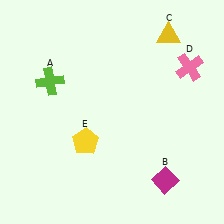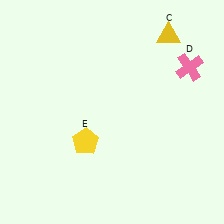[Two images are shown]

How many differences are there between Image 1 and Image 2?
There are 2 differences between the two images.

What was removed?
The lime cross (A), the magenta diamond (B) were removed in Image 2.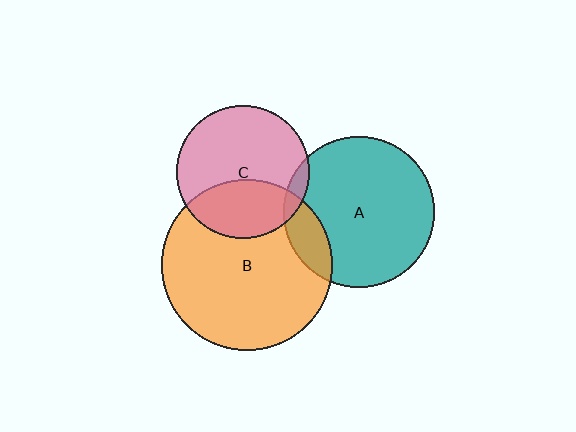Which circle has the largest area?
Circle B (orange).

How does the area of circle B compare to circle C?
Approximately 1.6 times.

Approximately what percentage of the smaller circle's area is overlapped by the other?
Approximately 35%.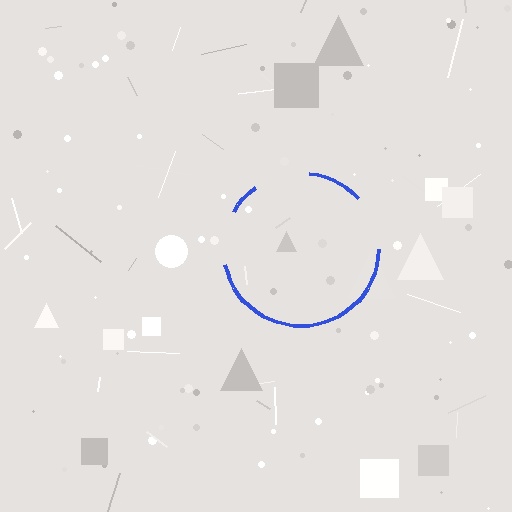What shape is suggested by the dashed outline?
The dashed outline suggests a circle.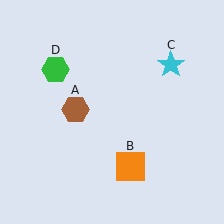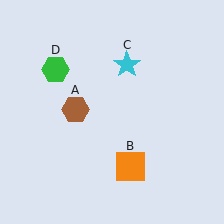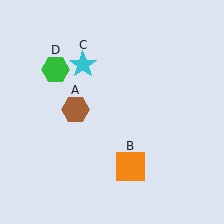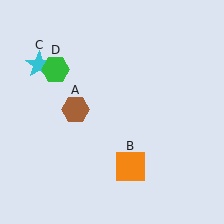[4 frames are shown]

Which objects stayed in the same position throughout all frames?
Brown hexagon (object A) and orange square (object B) and green hexagon (object D) remained stationary.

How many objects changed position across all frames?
1 object changed position: cyan star (object C).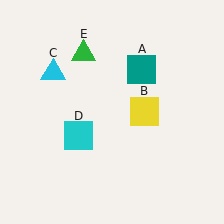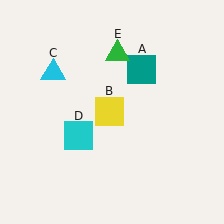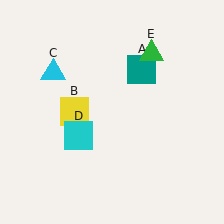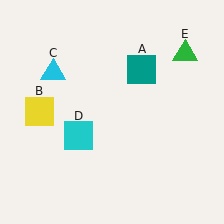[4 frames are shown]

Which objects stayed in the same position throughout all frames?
Teal square (object A) and cyan triangle (object C) and cyan square (object D) remained stationary.